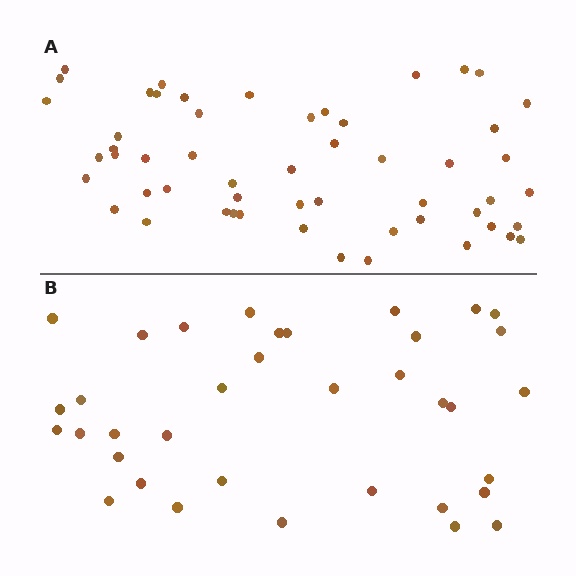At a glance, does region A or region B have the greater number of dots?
Region A (the top region) has more dots.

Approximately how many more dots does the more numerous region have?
Region A has approximately 20 more dots than region B.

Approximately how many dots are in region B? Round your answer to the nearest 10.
About 40 dots. (The exact count is 36, which rounds to 40.)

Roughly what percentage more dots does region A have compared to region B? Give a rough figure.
About 50% more.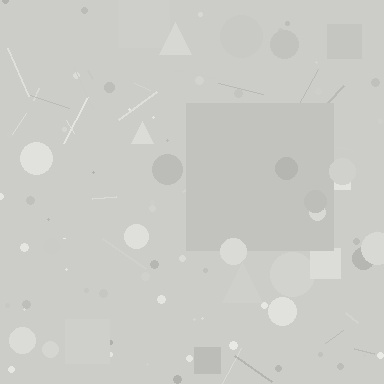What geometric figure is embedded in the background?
A square is embedded in the background.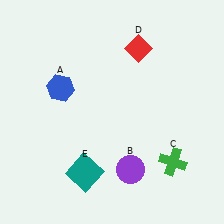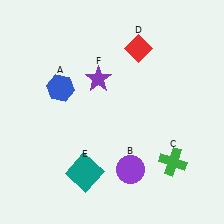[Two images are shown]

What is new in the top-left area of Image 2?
A purple star (F) was added in the top-left area of Image 2.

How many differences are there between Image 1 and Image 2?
There is 1 difference between the two images.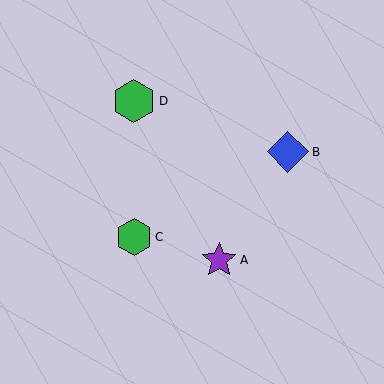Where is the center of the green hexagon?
The center of the green hexagon is at (134, 237).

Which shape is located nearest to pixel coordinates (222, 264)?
The purple star (labeled A) at (219, 260) is nearest to that location.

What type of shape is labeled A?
Shape A is a purple star.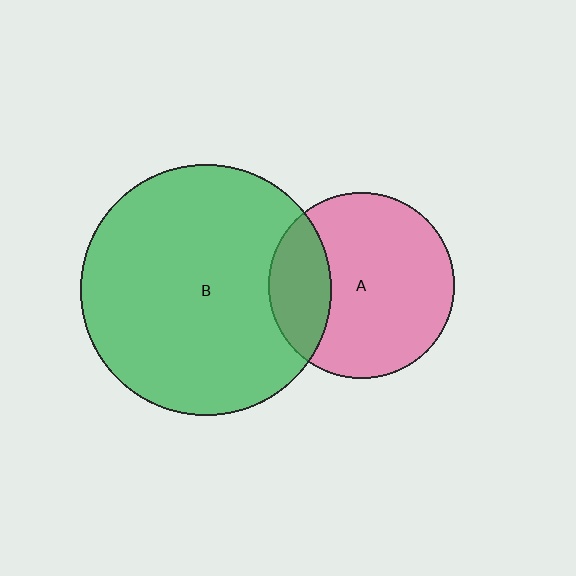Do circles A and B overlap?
Yes.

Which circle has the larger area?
Circle B (green).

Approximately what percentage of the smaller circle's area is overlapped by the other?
Approximately 25%.